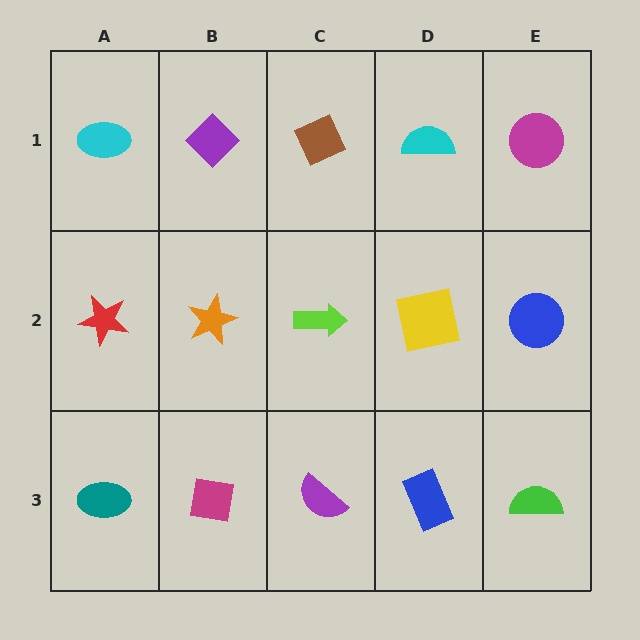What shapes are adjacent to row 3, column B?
An orange star (row 2, column B), a teal ellipse (row 3, column A), a purple semicircle (row 3, column C).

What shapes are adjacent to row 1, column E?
A blue circle (row 2, column E), a cyan semicircle (row 1, column D).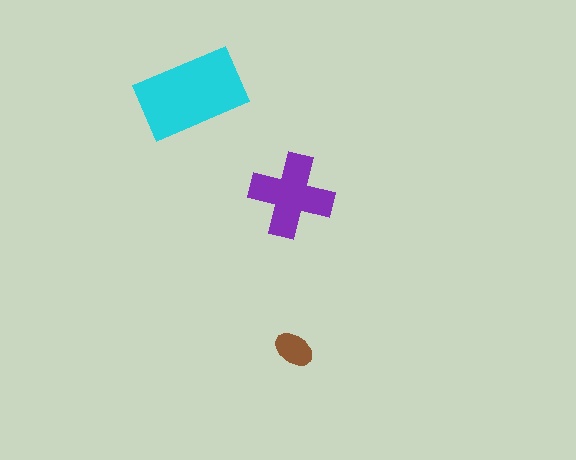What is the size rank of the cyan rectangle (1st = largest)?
1st.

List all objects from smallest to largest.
The brown ellipse, the purple cross, the cyan rectangle.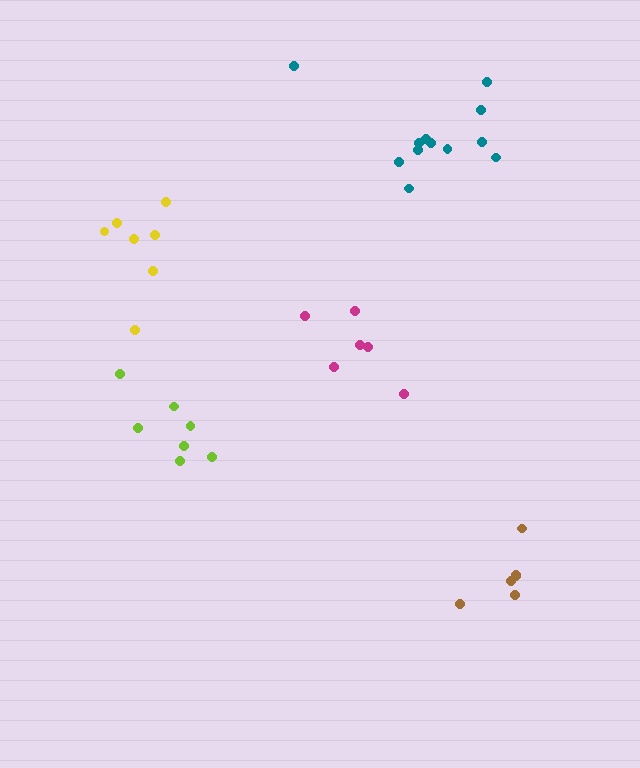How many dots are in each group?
Group 1: 7 dots, Group 2: 7 dots, Group 3: 6 dots, Group 4: 12 dots, Group 5: 6 dots (38 total).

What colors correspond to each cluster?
The clusters are colored: yellow, lime, brown, teal, magenta.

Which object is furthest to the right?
The brown cluster is rightmost.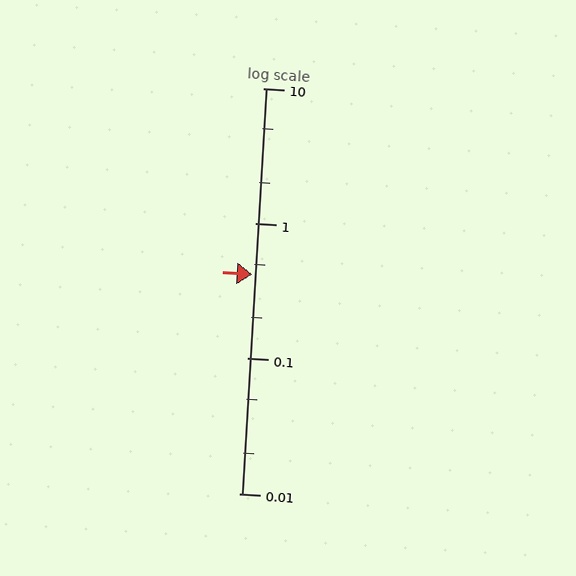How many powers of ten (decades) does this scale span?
The scale spans 3 decades, from 0.01 to 10.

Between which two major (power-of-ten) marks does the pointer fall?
The pointer is between 0.1 and 1.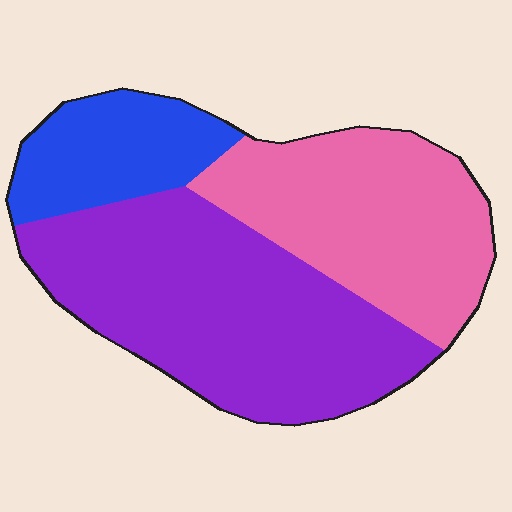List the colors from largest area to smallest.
From largest to smallest: purple, pink, blue.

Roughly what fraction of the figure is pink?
Pink covers 34% of the figure.